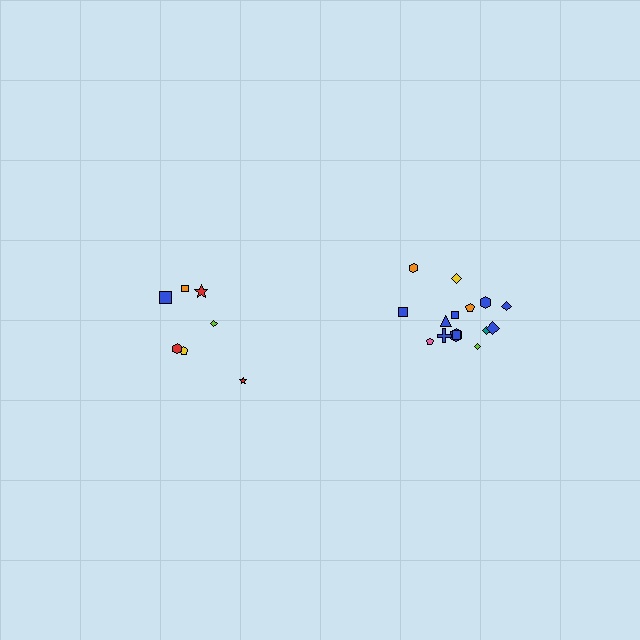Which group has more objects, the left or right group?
The right group.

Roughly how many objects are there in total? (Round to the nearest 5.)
Roughly 20 objects in total.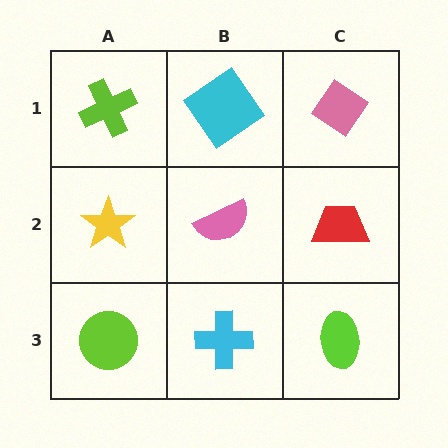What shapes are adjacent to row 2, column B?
A cyan diamond (row 1, column B), a cyan cross (row 3, column B), a yellow star (row 2, column A), a red trapezoid (row 2, column C).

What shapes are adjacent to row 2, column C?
A pink diamond (row 1, column C), a lime ellipse (row 3, column C), a pink semicircle (row 2, column B).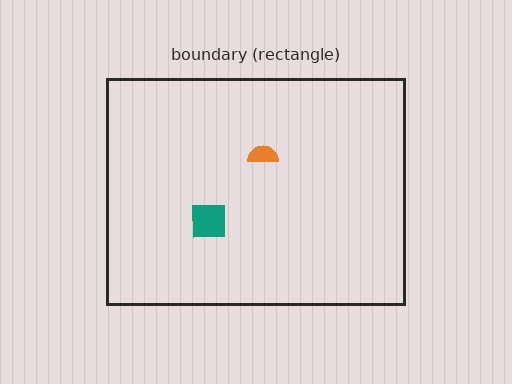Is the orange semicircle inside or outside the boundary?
Inside.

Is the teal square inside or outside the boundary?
Inside.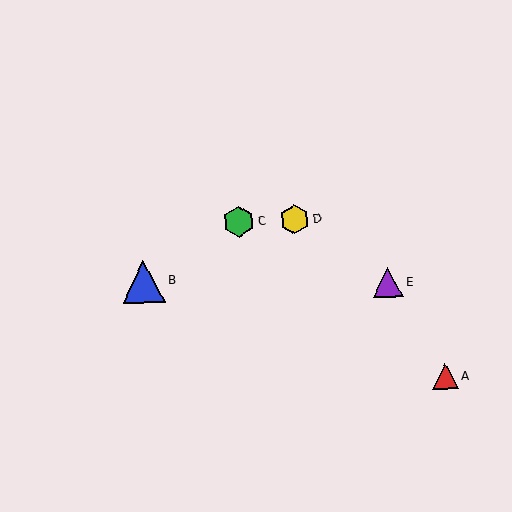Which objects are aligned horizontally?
Objects C, D are aligned horizontally.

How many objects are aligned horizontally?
2 objects (C, D) are aligned horizontally.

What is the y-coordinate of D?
Object D is at y≈219.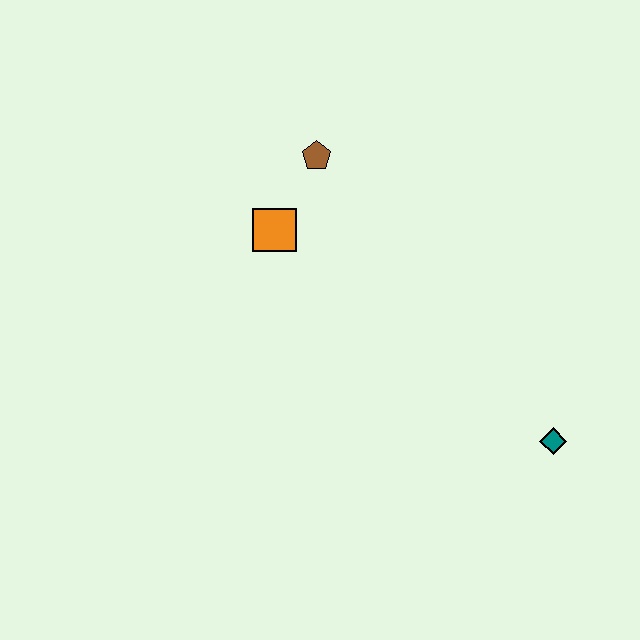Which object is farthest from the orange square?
The teal diamond is farthest from the orange square.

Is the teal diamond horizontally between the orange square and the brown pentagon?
No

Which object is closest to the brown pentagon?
The orange square is closest to the brown pentagon.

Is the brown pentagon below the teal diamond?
No